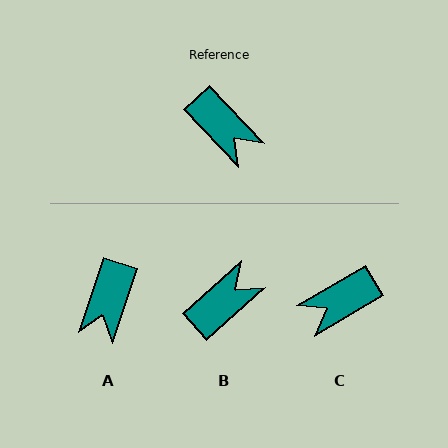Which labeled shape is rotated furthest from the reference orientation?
C, about 103 degrees away.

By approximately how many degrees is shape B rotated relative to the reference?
Approximately 88 degrees counter-clockwise.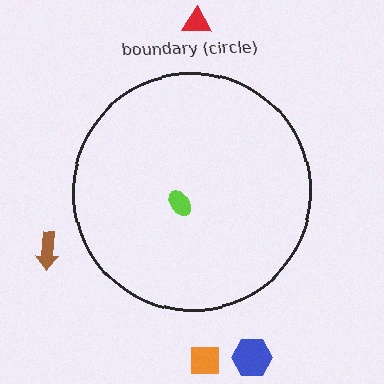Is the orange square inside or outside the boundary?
Outside.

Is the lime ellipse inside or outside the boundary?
Inside.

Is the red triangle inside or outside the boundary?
Outside.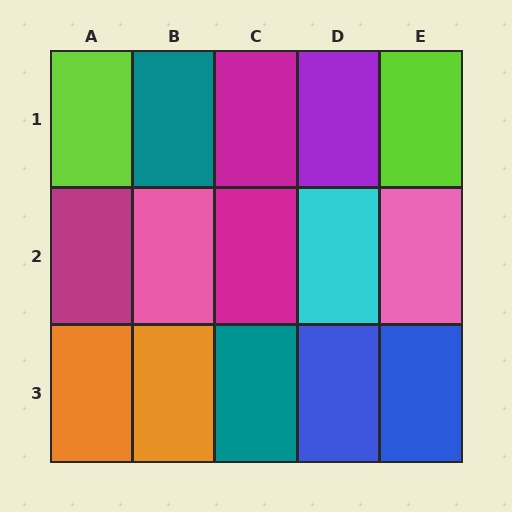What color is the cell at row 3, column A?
Orange.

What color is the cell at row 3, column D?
Blue.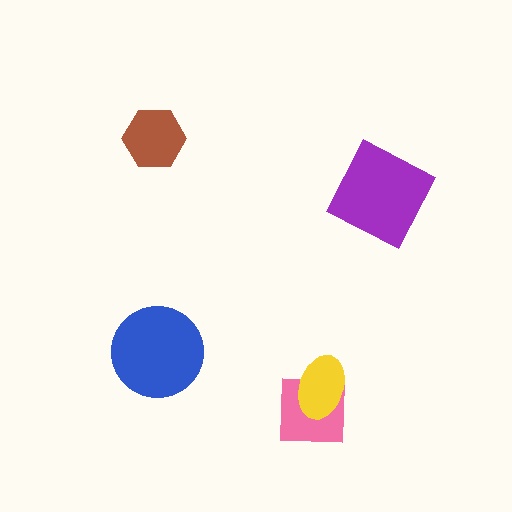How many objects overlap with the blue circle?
0 objects overlap with the blue circle.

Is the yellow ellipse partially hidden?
No, no other shape covers it.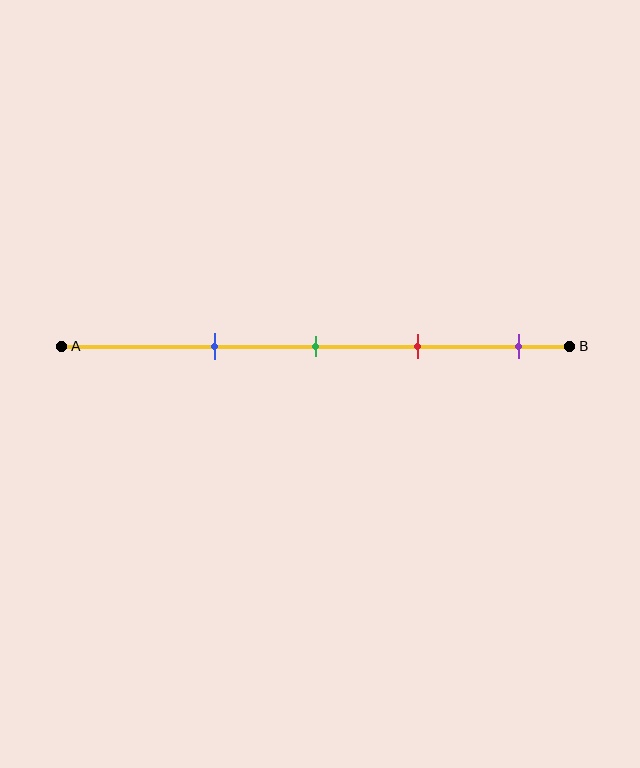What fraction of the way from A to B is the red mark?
The red mark is approximately 70% (0.7) of the way from A to B.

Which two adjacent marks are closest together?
The green and red marks are the closest adjacent pair.